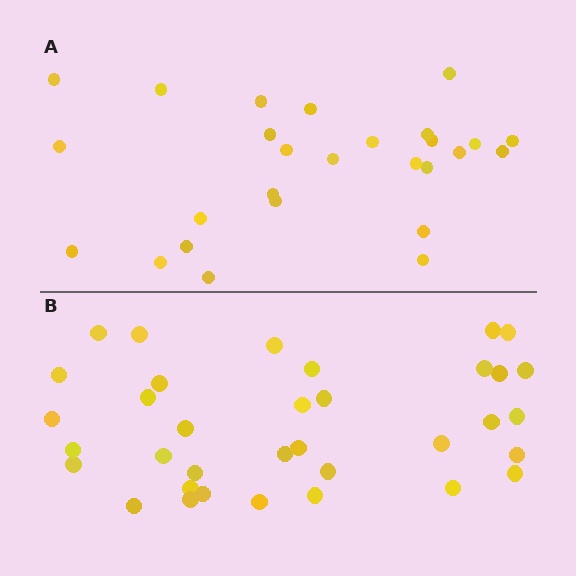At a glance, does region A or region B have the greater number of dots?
Region B (the bottom region) has more dots.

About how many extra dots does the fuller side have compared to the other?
Region B has roughly 8 or so more dots than region A.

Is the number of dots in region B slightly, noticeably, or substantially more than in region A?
Region B has noticeably more, but not dramatically so. The ratio is roughly 1.3 to 1.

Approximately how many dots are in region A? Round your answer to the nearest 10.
About 30 dots. (The exact count is 27, which rounds to 30.)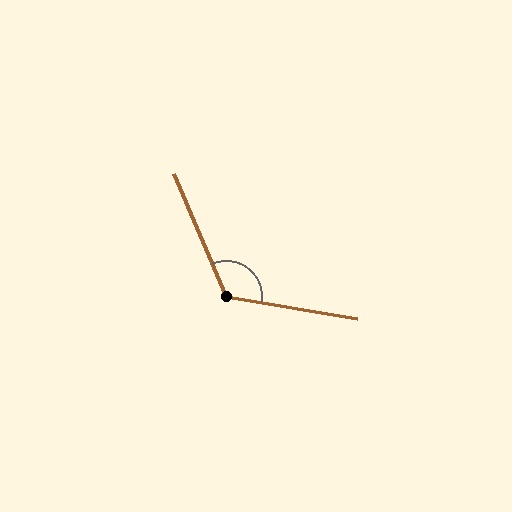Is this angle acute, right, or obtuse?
It is obtuse.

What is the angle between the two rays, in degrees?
Approximately 123 degrees.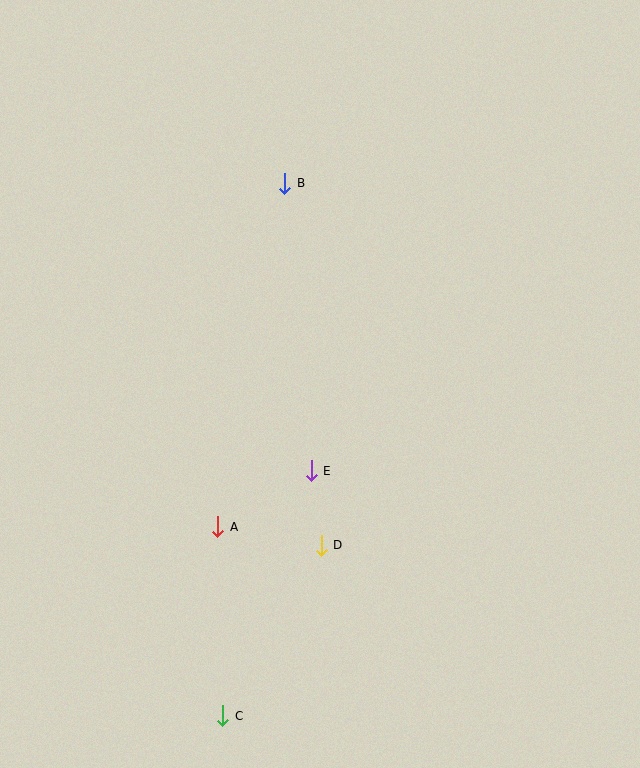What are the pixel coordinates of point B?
Point B is at (285, 183).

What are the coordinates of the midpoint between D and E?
The midpoint between D and E is at (316, 508).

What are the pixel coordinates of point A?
Point A is at (218, 527).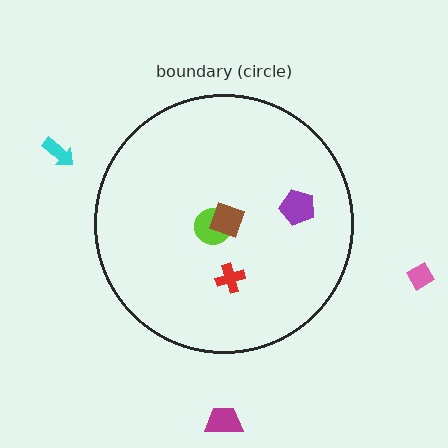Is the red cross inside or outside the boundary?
Inside.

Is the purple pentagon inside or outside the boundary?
Inside.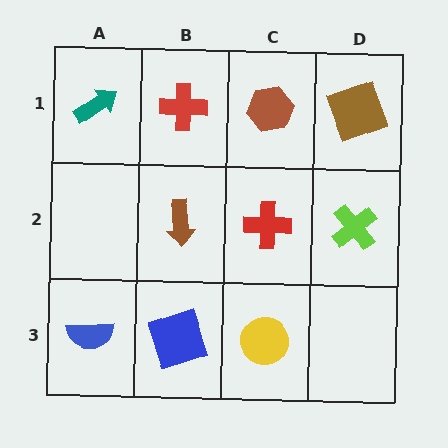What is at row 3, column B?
A blue square.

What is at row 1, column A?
A teal arrow.